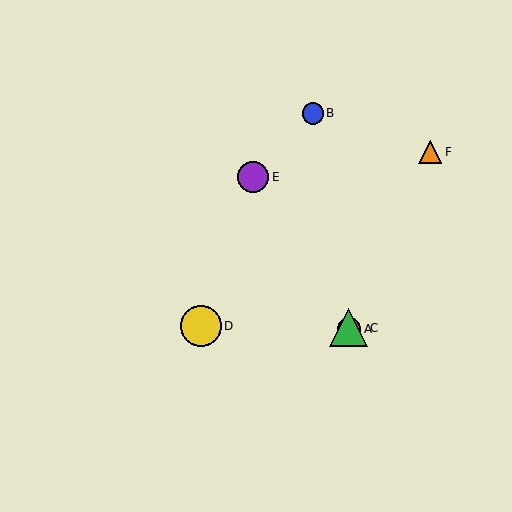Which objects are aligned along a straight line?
Objects A, C, E are aligned along a straight line.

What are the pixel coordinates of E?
Object E is at (253, 177).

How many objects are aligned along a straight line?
3 objects (A, C, E) are aligned along a straight line.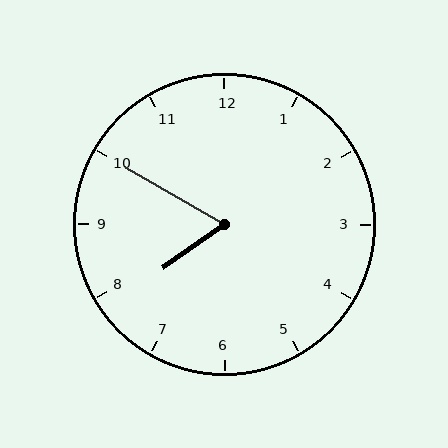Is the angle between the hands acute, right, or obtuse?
It is acute.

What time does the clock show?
7:50.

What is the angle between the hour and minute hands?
Approximately 65 degrees.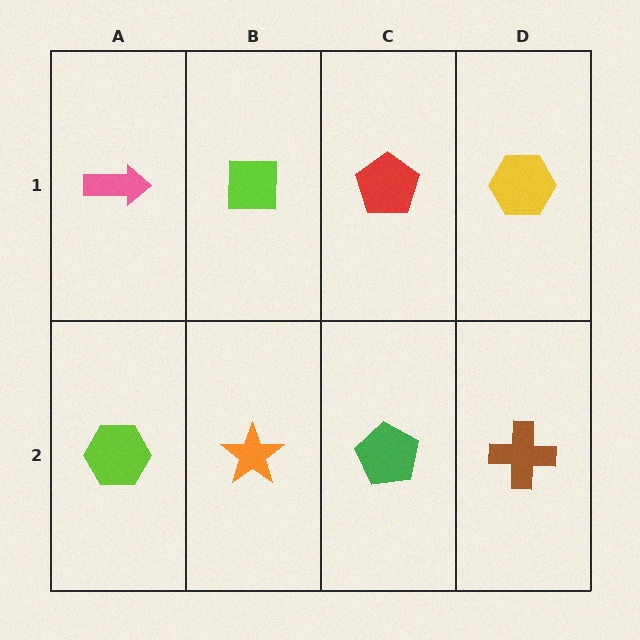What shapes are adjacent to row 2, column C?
A red pentagon (row 1, column C), an orange star (row 2, column B), a brown cross (row 2, column D).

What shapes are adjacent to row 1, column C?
A green pentagon (row 2, column C), a lime square (row 1, column B), a yellow hexagon (row 1, column D).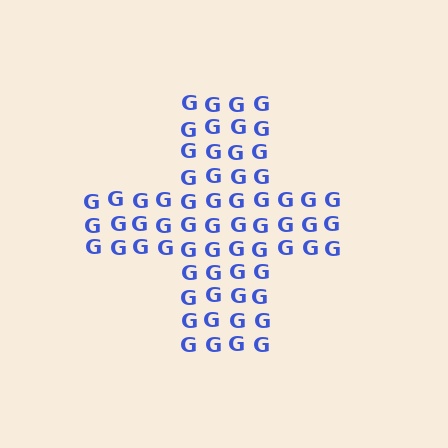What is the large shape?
The large shape is a cross.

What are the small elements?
The small elements are letter G's.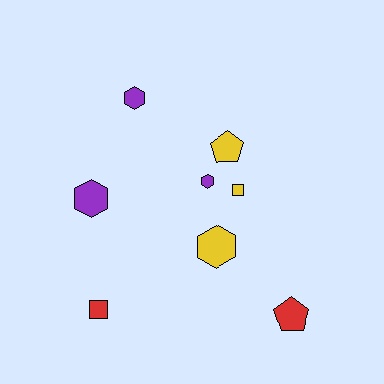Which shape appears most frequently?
Hexagon, with 4 objects.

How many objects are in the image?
There are 8 objects.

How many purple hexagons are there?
There are 3 purple hexagons.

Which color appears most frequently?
Yellow, with 3 objects.